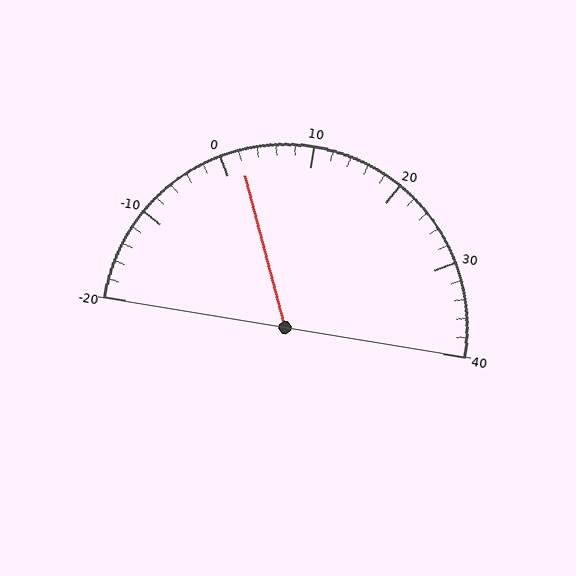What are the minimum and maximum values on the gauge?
The gauge ranges from -20 to 40.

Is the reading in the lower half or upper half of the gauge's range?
The reading is in the lower half of the range (-20 to 40).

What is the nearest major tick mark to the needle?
The nearest major tick mark is 0.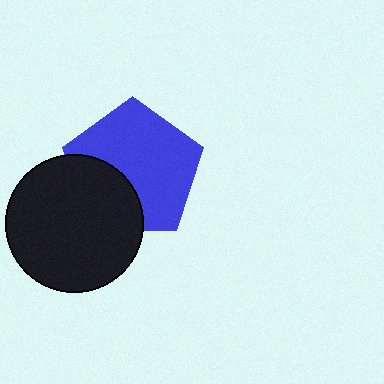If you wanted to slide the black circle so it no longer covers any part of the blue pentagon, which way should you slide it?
Slide it toward the lower-left — that is the most direct way to separate the two shapes.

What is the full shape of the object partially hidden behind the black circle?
The partially hidden object is a blue pentagon.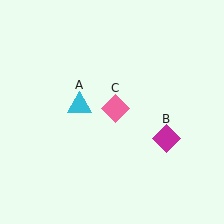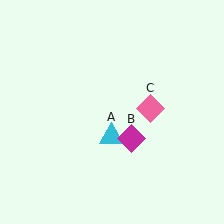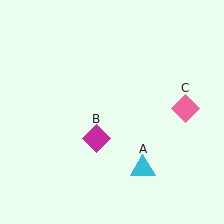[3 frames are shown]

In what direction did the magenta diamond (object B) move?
The magenta diamond (object B) moved left.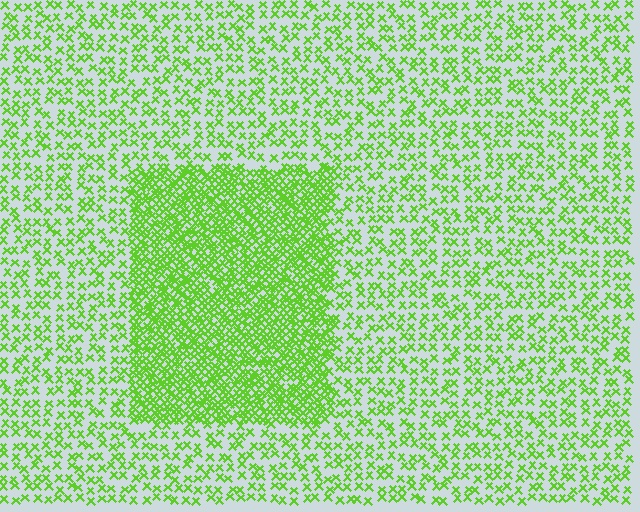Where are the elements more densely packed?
The elements are more densely packed inside the rectangle boundary.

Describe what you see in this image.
The image contains small lime elements arranged at two different densities. A rectangle-shaped region is visible where the elements are more densely packed than the surrounding area.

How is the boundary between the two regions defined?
The boundary is defined by a change in element density (approximately 2.5x ratio). All elements are the same color, size, and shape.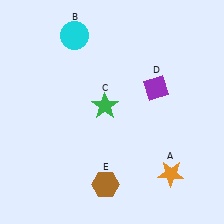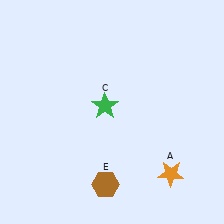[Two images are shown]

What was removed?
The cyan circle (B), the purple diamond (D) were removed in Image 2.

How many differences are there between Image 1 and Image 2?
There are 2 differences between the two images.